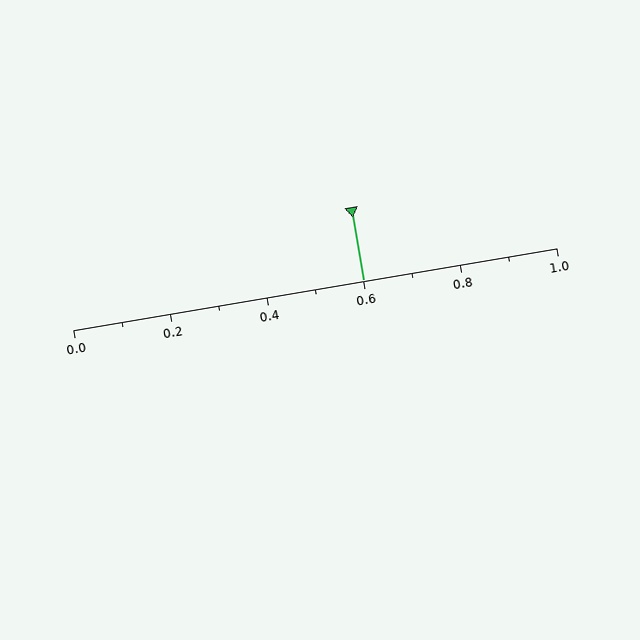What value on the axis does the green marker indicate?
The marker indicates approximately 0.6.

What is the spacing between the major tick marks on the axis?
The major ticks are spaced 0.2 apart.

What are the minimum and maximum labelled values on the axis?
The axis runs from 0.0 to 1.0.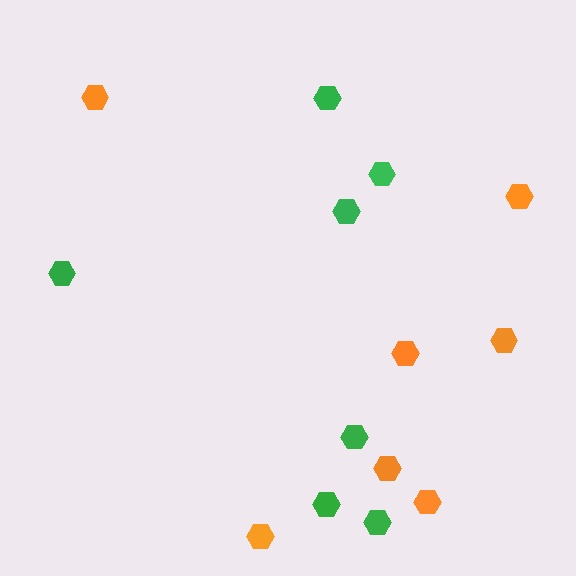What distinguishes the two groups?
There are 2 groups: one group of green hexagons (7) and one group of orange hexagons (7).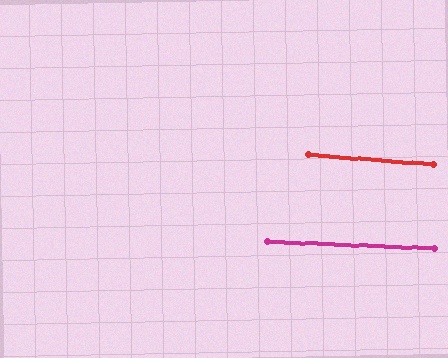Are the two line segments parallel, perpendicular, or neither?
Parallel — their directions differ by only 2.0°.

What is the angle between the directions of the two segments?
Approximately 2 degrees.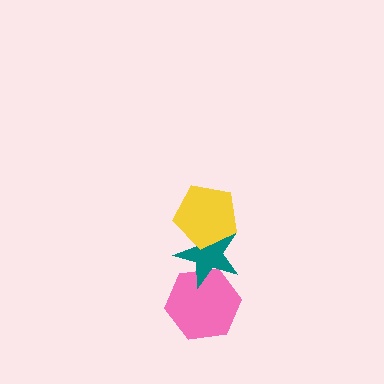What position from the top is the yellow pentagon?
The yellow pentagon is 1st from the top.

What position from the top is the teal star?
The teal star is 2nd from the top.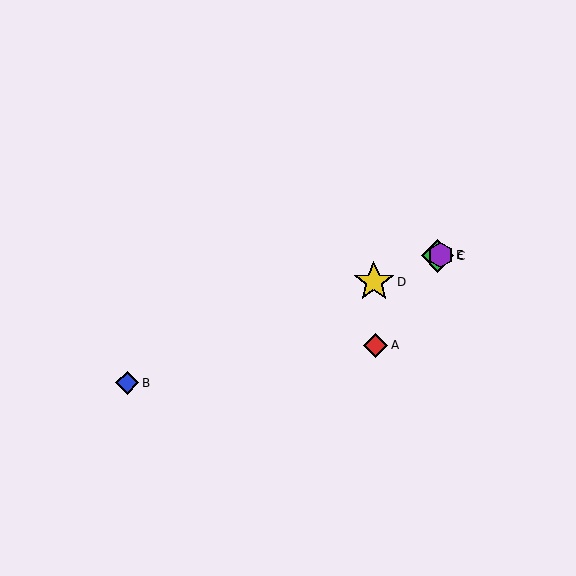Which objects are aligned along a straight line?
Objects B, C, D, E are aligned along a straight line.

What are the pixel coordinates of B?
Object B is at (127, 383).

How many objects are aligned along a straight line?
4 objects (B, C, D, E) are aligned along a straight line.